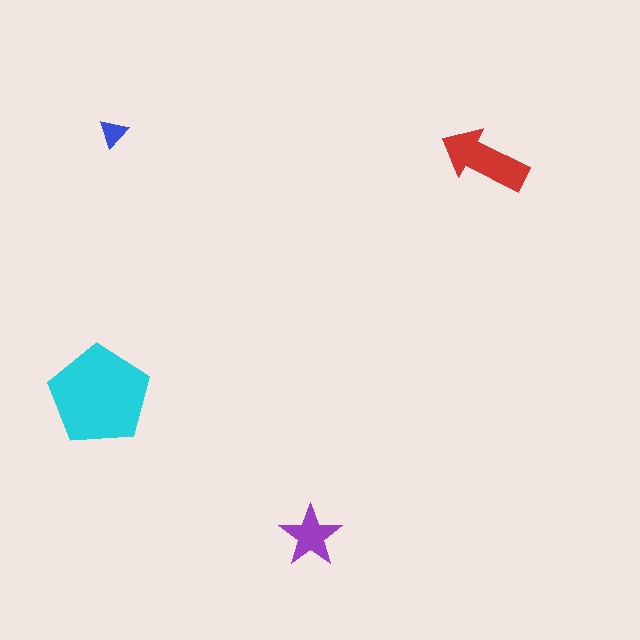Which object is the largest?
The cyan pentagon.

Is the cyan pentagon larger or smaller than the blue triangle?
Larger.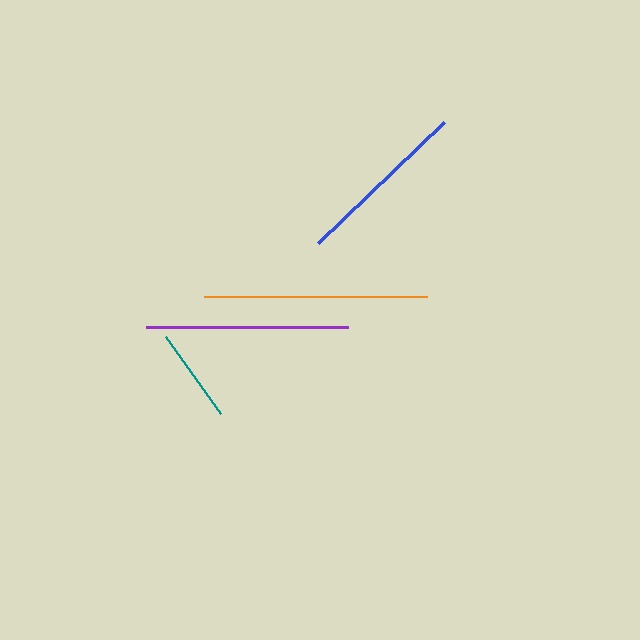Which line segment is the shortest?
The teal line is the shortest at approximately 94 pixels.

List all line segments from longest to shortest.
From longest to shortest: orange, purple, blue, teal.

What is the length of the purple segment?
The purple segment is approximately 203 pixels long.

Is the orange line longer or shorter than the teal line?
The orange line is longer than the teal line.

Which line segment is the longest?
The orange line is the longest at approximately 223 pixels.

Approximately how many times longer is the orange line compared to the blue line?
The orange line is approximately 1.3 times the length of the blue line.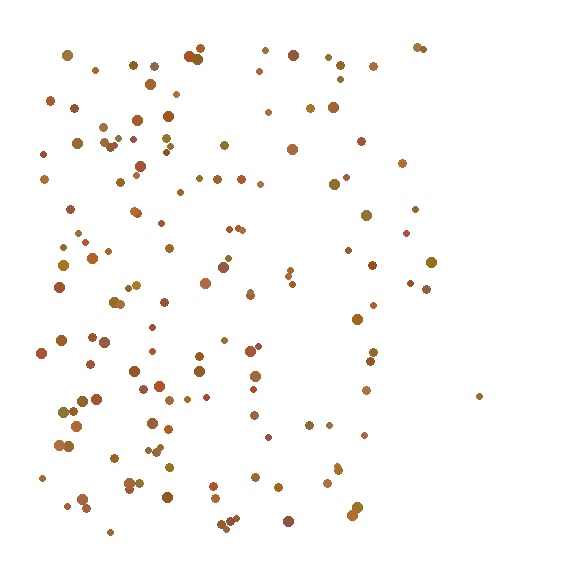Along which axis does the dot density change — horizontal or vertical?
Horizontal.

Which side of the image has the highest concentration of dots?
The left.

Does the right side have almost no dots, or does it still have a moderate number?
Still a moderate number, just noticeably fewer than the left.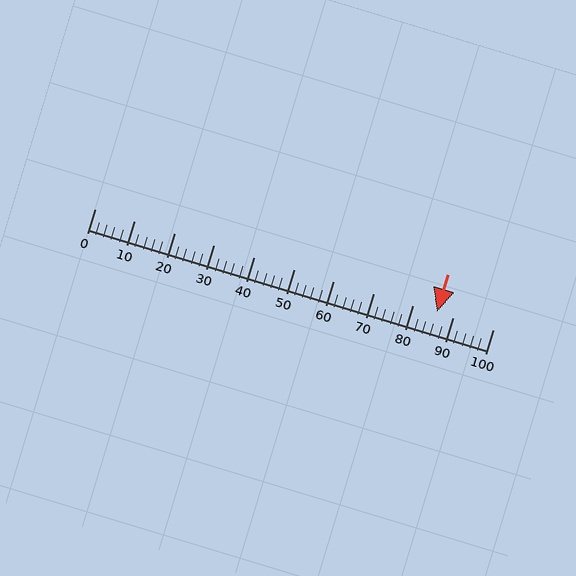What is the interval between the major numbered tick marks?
The major tick marks are spaced 10 units apart.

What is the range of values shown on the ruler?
The ruler shows values from 0 to 100.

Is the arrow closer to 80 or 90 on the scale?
The arrow is closer to 90.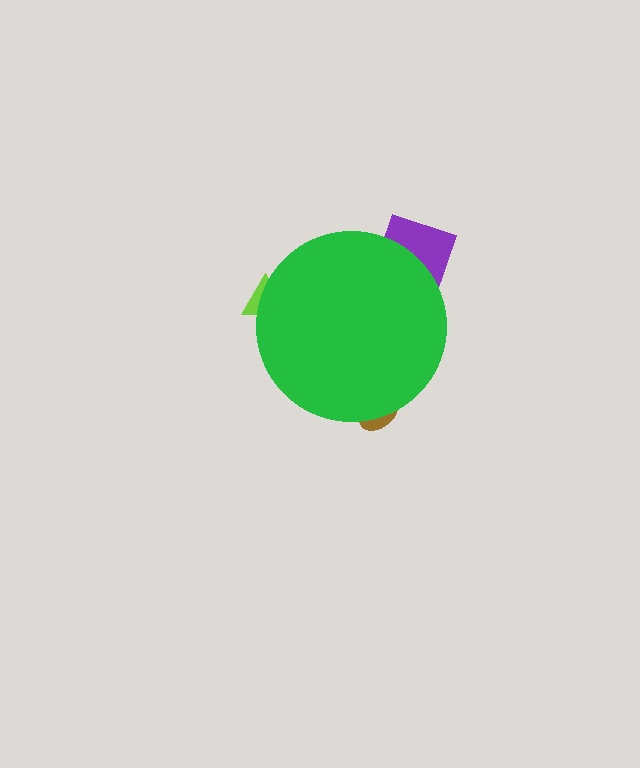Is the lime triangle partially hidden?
Yes, the lime triangle is partially hidden behind the green circle.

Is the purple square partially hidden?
Yes, the purple square is partially hidden behind the green circle.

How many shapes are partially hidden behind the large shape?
3 shapes are partially hidden.